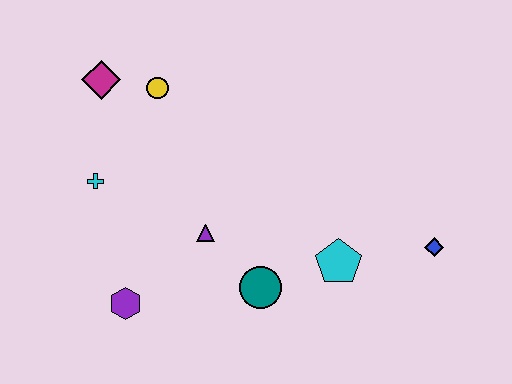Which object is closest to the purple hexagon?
The purple triangle is closest to the purple hexagon.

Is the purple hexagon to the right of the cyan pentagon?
No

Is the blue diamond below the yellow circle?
Yes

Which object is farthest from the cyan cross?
The blue diamond is farthest from the cyan cross.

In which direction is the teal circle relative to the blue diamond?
The teal circle is to the left of the blue diamond.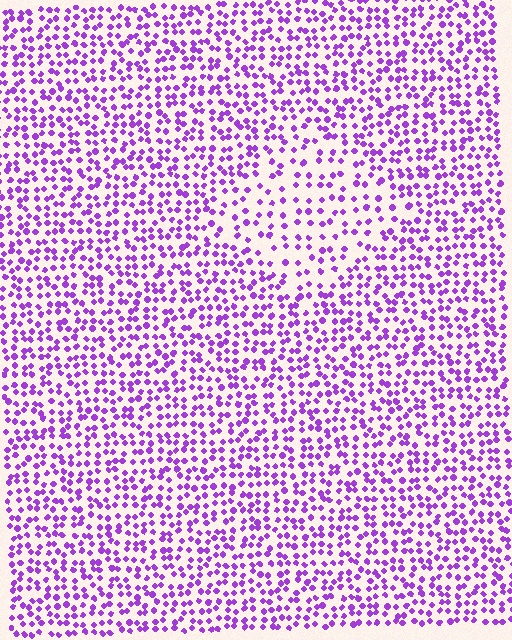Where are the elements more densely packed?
The elements are more densely packed outside the diamond boundary.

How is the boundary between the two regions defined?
The boundary is defined by a change in element density (approximately 1.9x ratio). All elements are the same color, size, and shape.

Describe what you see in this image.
The image contains small purple elements arranged at two different densities. A diamond-shaped region is visible where the elements are less densely packed than the surrounding area.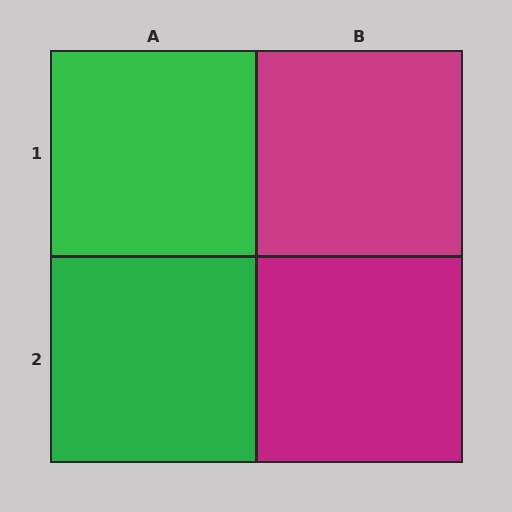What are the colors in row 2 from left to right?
Green, magenta.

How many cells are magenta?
2 cells are magenta.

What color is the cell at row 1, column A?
Green.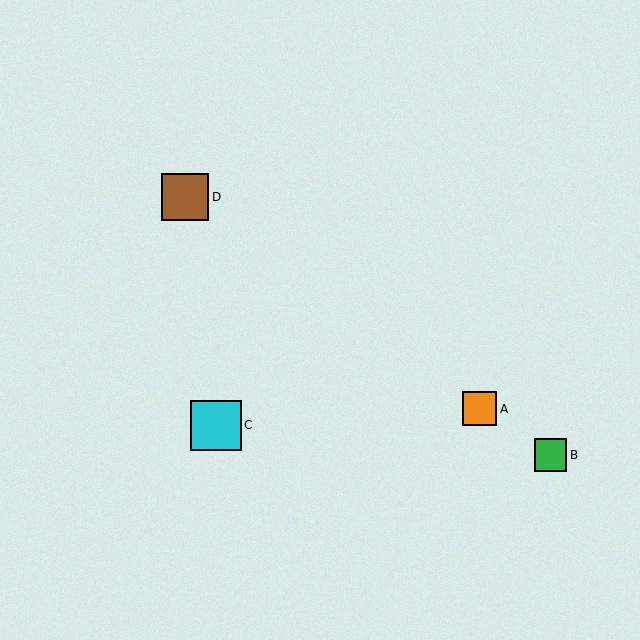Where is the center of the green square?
The center of the green square is at (551, 455).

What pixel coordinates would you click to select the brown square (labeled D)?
Click at (185, 197) to select the brown square D.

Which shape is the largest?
The cyan square (labeled C) is the largest.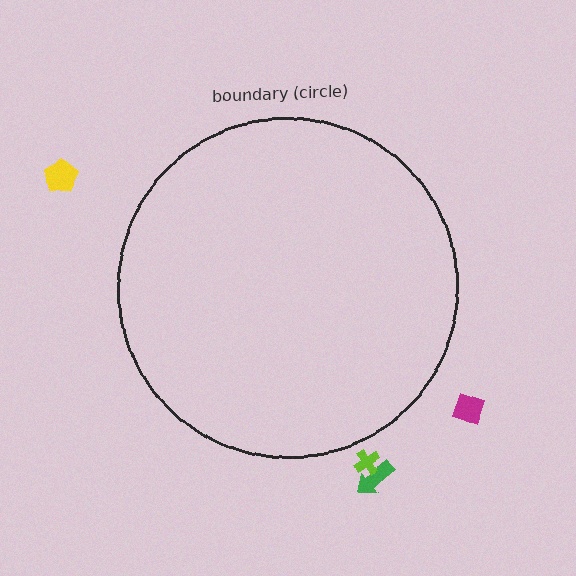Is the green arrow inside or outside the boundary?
Outside.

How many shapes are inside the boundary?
0 inside, 4 outside.